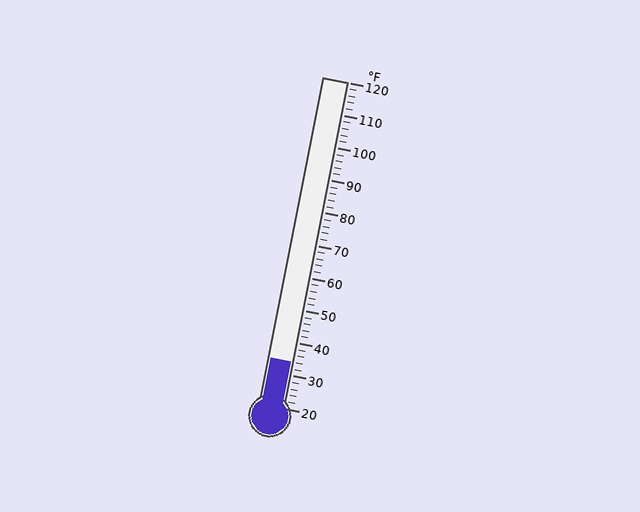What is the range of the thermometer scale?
The thermometer scale ranges from 20°F to 120°F.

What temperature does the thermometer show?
The thermometer shows approximately 34°F.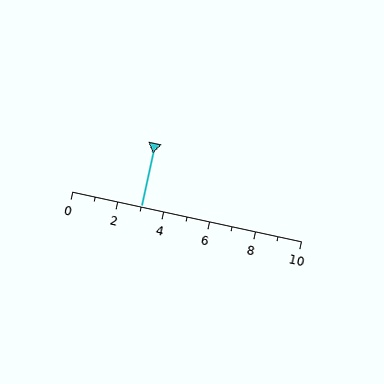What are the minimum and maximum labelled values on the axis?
The axis runs from 0 to 10.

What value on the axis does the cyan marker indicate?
The marker indicates approximately 3.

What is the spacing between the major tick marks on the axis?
The major ticks are spaced 2 apart.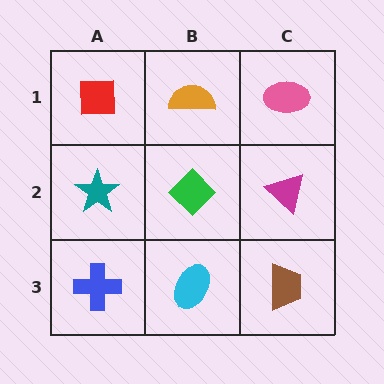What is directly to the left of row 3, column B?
A blue cross.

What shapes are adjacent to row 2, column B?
An orange semicircle (row 1, column B), a cyan ellipse (row 3, column B), a teal star (row 2, column A), a magenta triangle (row 2, column C).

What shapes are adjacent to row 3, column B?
A green diamond (row 2, column B), a blue cross (row 3, column A), a brown trapezoid (row 3, column C).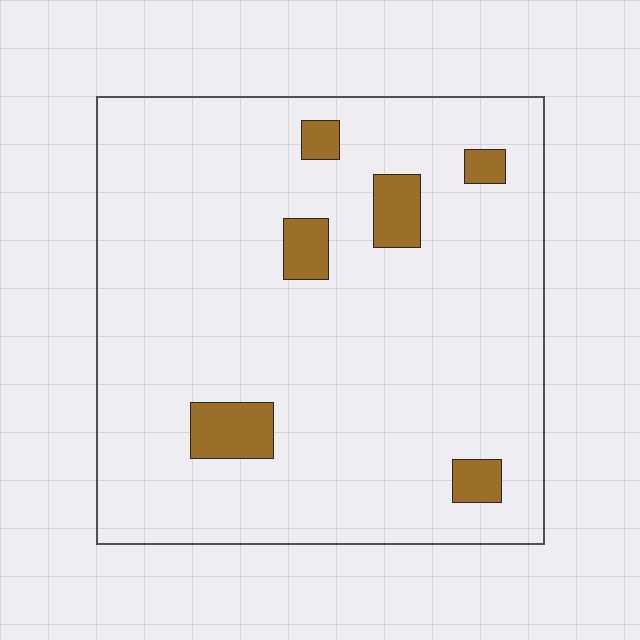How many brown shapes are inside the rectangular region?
6.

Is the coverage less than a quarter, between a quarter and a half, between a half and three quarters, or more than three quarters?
Less than a quarter.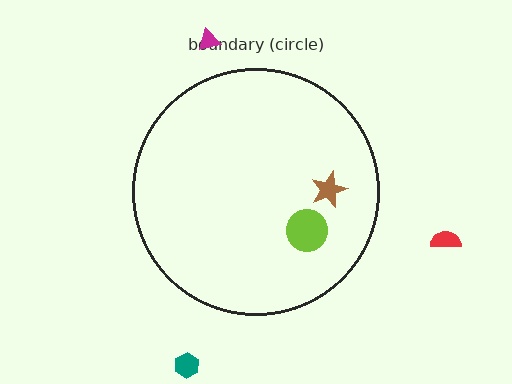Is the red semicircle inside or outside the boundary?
Outside.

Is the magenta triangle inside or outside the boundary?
Outside.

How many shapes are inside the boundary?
2 inside, 3 outside.